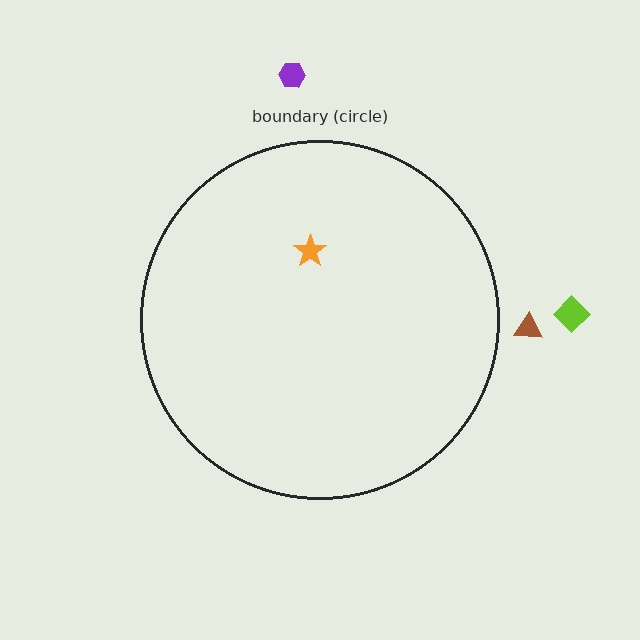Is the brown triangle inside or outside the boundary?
Outside.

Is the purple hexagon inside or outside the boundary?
Outside.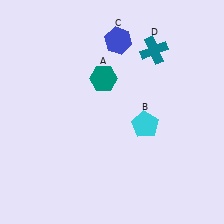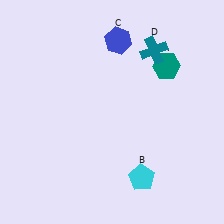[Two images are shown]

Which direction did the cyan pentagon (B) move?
The cyan pentagon (B) moved down.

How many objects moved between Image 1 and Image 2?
2 objects moved between the two images.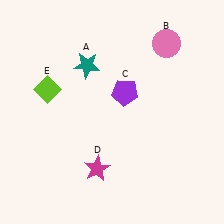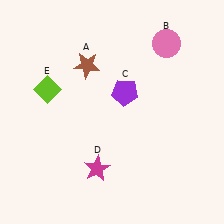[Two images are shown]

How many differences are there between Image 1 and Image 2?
There is 1 difference between the two images.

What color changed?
The star (A) changed from teal in Image 1 to brown in Image 2.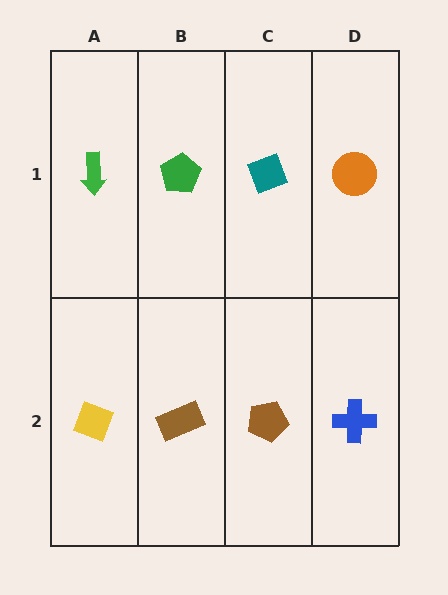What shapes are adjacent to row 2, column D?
An orange circle (row 1, column D), a brown pentagon (row 2, column C).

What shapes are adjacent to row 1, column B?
A brown rectangle (row 2, column B), a green arrow (row 1, column A), a teal diamond (row 1, column C).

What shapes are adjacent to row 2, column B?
A green pentagon (row 1, column B), a yellow diamond (row 2, column A), a brown pentagon (row 2, column C).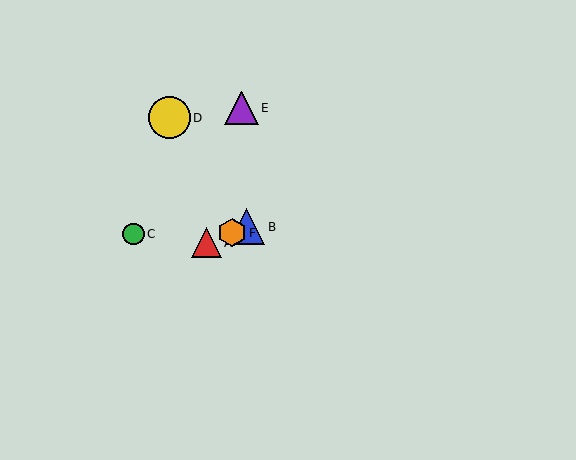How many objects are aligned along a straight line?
3 objects (A, B, F) are aligned along a straight line.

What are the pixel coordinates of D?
Object D is at (169, 118).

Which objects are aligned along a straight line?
Objects A, B, F are aligned along a straight line.